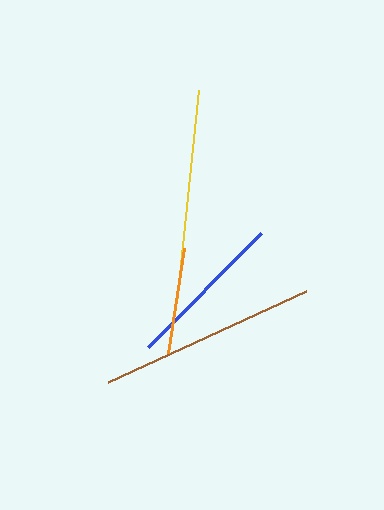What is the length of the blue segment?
The blue segment is approximately 161 pixels long.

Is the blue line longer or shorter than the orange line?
The blue line is longer than the orange line.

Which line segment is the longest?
The brown line is the longest at approximately 217 pixels.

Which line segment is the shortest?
The orange line is the shortest at approximately 106 pixels.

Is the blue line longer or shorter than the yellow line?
The yellow line is longer than the blue line.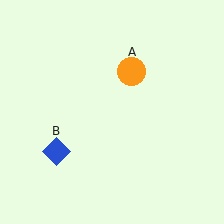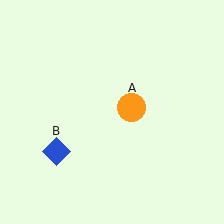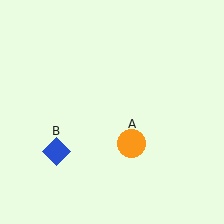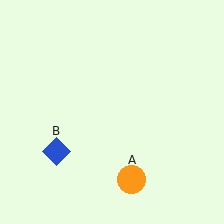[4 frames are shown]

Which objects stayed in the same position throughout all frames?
Blue diamond (object B) remained stationary.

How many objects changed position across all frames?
1 object changed position: orange circle (object A).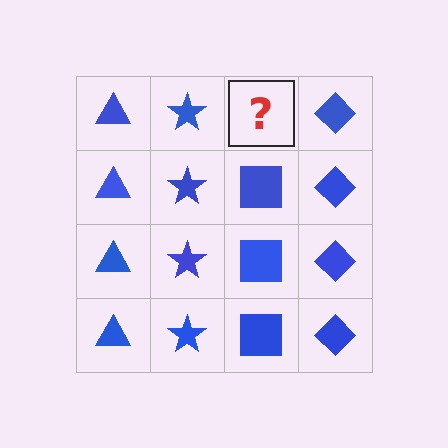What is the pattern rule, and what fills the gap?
The rule is that each column has a consistent shape. The gap should be filled with a blue square.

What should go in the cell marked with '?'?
The missing cell should contain a blue square.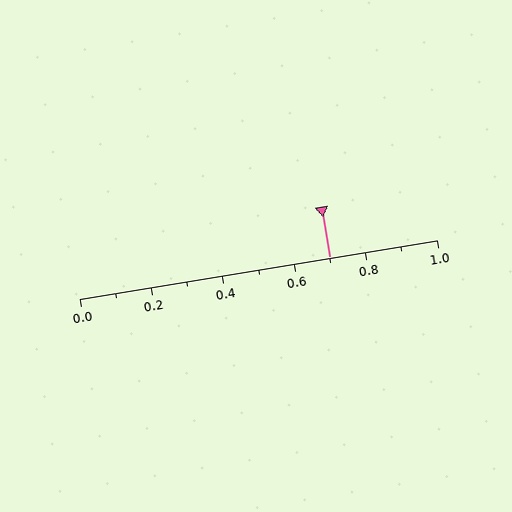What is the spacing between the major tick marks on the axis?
The major ticks are spaced 0.2 apart.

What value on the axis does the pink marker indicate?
The marker indicates approximately 0.7.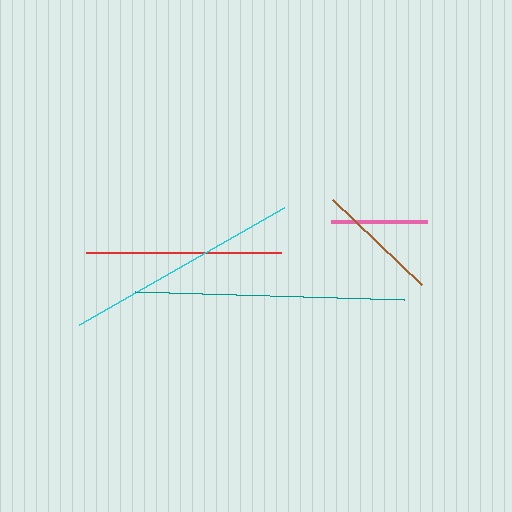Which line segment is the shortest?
The pink line is the shortest at approximately 96 pixels.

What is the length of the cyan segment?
The cyan segment is approximately 236 pixels long.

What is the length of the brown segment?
The brown segment is approximately 123 pixels long.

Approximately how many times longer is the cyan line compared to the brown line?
The cyan line is approximately 1.9 times the length of the brown line.